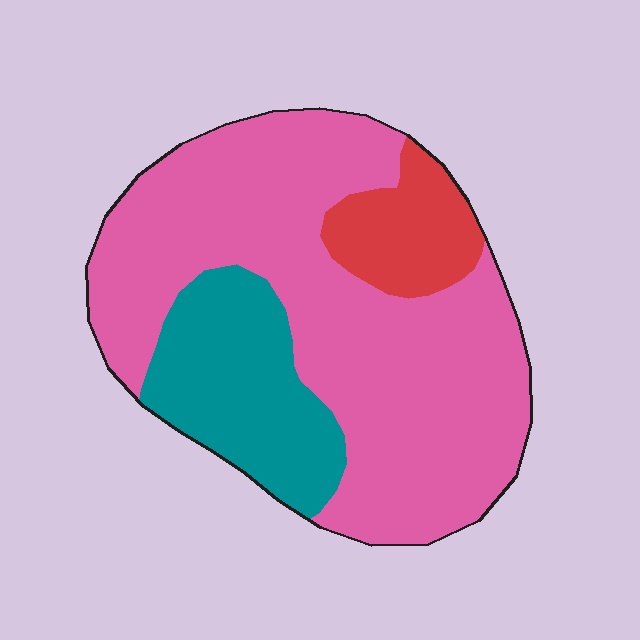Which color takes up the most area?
Pink, at roughly 70%.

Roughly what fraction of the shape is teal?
Teal covers roughly 20% of the shape.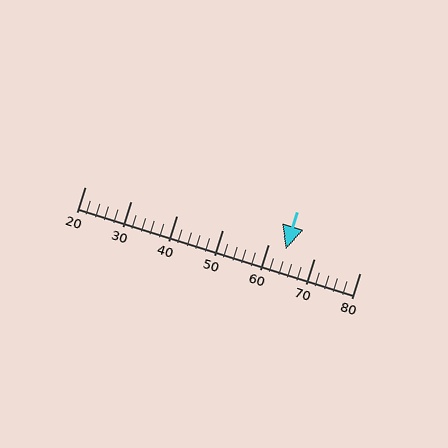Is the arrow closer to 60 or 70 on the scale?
The arrow is closer to 60.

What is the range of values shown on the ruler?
The ruler shows values from 20 to 80.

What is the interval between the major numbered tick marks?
The major tick marks are spaced 10 units apart.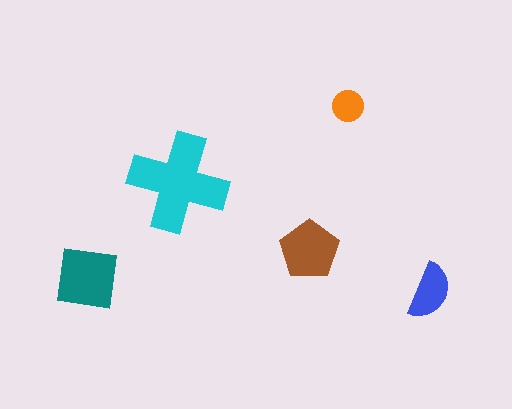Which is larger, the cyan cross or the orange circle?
The cyan cross.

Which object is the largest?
The cyan cross.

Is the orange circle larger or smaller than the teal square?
Smaller.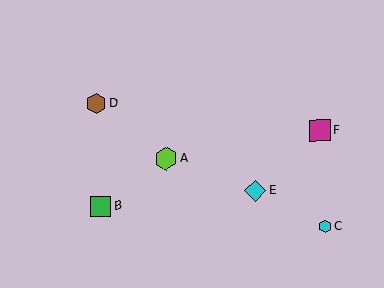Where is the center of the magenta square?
The center of the magenta square is at (320, 130).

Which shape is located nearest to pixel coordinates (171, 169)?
The lime hexagon (labeled A) at (166, 159) is nearest to that location.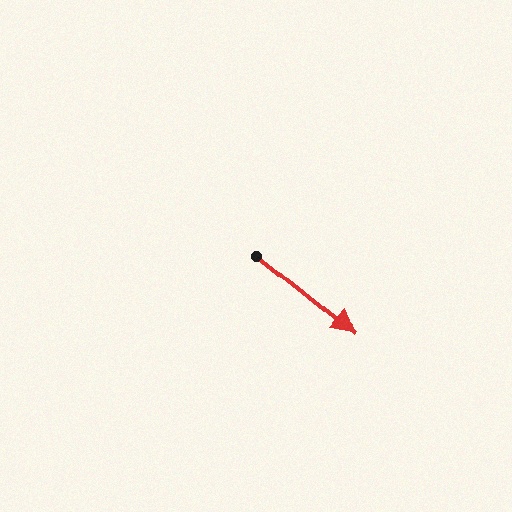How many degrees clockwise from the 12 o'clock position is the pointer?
Approximately 129 degrees.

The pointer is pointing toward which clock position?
Roughly 4 o'clock.